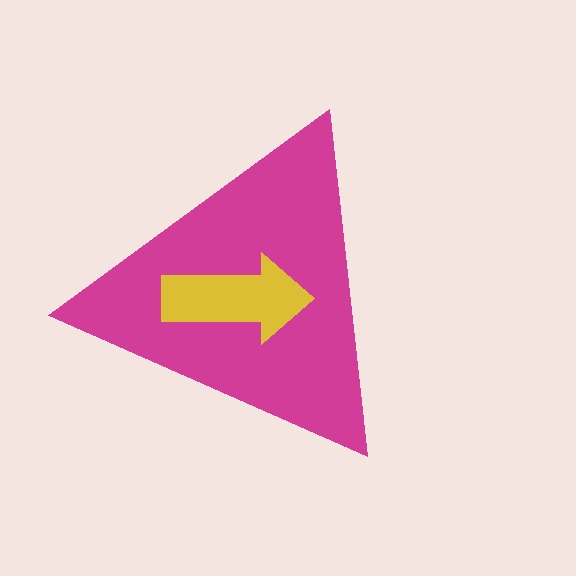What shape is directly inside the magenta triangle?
The yellow arrow.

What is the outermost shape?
The magenta triangle.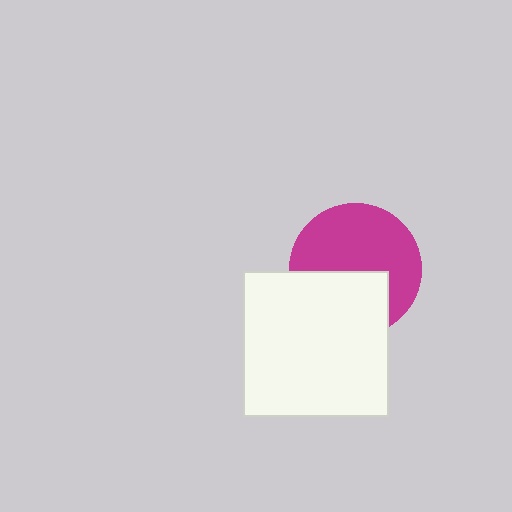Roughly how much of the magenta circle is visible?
About half of it is visible (roughly 61%).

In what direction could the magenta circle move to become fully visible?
The magenta circle could move up. That would shift it out from behind the white square entirely.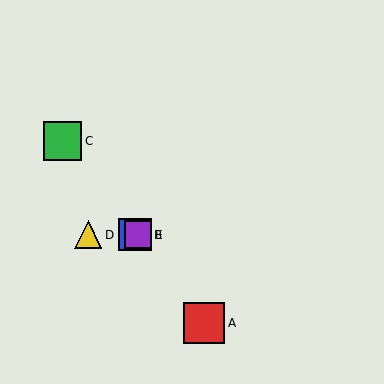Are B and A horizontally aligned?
No, B is at y≈235 and A is at y≈323.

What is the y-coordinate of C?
Object C is at y≈141.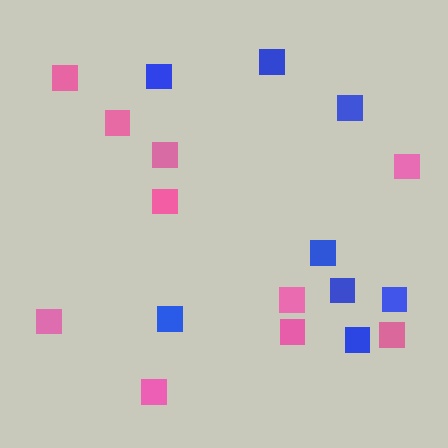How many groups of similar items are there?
There are 2 groups: one group of pink squares (10) and one group of blue squares (8).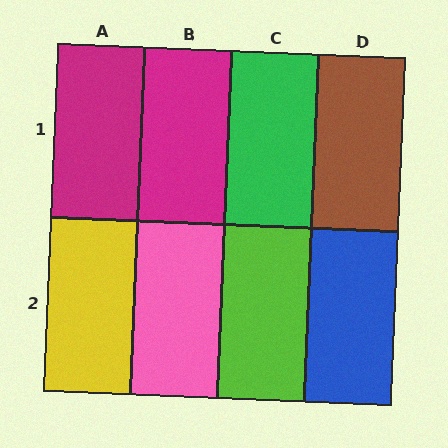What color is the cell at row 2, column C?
Lime.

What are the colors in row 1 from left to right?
Magenta, magenta, green, brown.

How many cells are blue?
1 cell is blue.